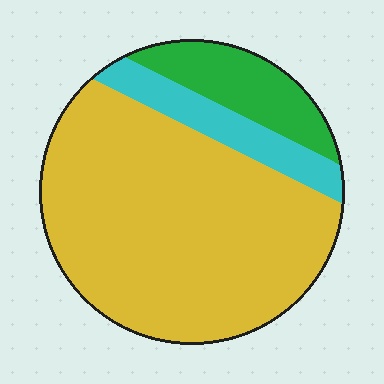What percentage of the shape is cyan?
Cyan takes up about one eighth (1/8) of the shape.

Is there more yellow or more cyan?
Yellow.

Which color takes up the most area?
Yellow, at roughly 75%.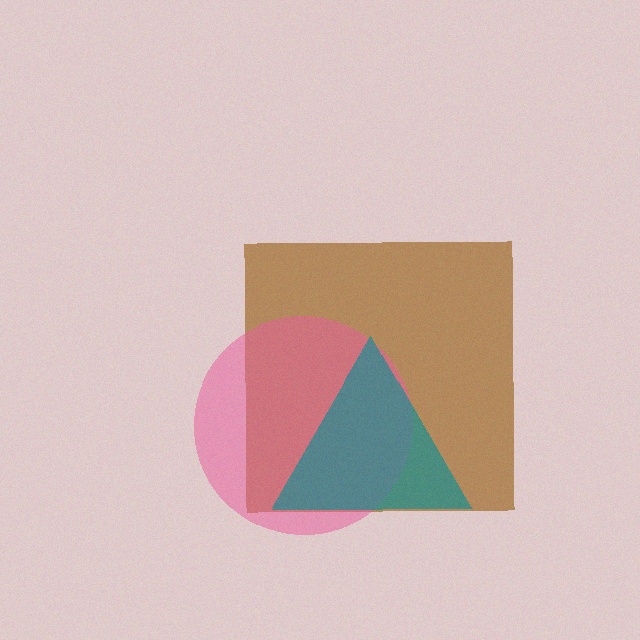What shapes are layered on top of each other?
The layered shapes are: a brown square, a pink circle, a teal triangle.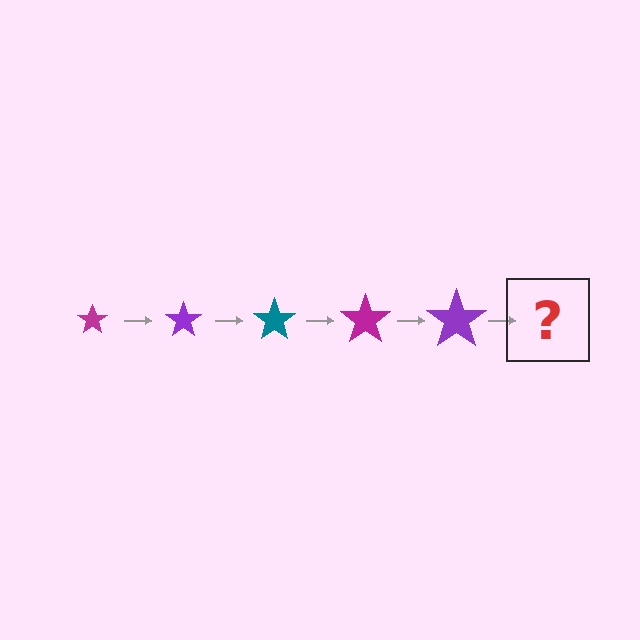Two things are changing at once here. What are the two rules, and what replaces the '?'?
The two rules are that the star grows larger each step and the color cycles through magenta, purple, and teal. The '?' should be a teal star, larger than the previous one.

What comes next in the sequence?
The next element should be a teal star, larger than the previous one.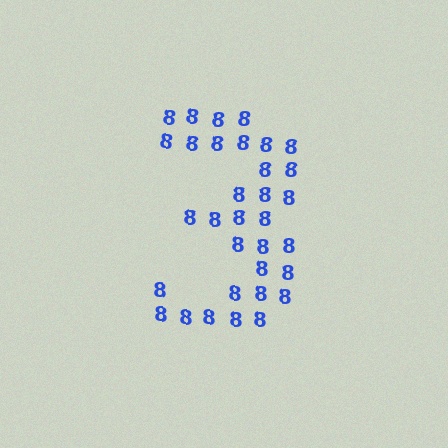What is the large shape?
The large shape is the digit 3.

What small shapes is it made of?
It is made of small digit 8's.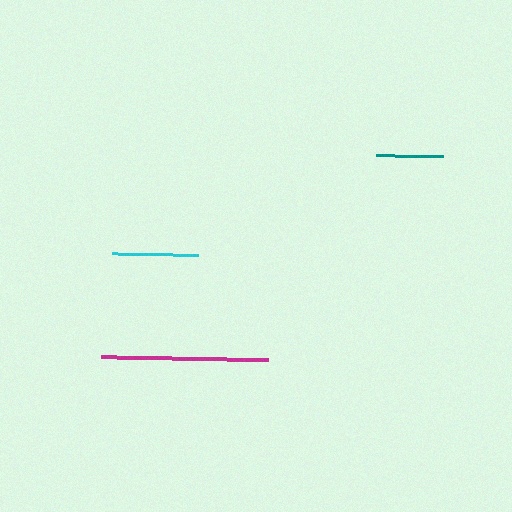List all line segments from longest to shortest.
From longest to shortest: magenta, cyan, teal.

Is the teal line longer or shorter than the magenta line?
The magenta line is longer than the teal line.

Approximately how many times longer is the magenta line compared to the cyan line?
The magenta line is approximately 2.0 times the length of the cyan line.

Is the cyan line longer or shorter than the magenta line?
The magenta line is longer than the cyan line.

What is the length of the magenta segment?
The magenta segment is approximately 167 pixels long.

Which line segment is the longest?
The magenta line is the longest at approximately 167 pixels.